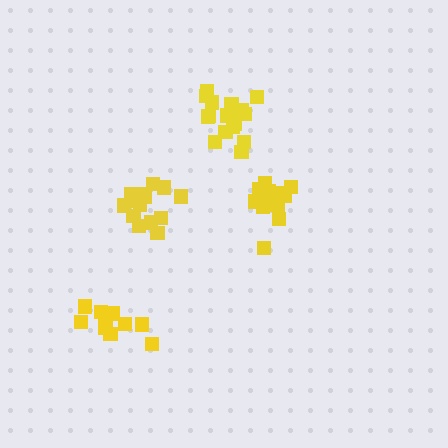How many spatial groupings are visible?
There are 4 spatial groupings.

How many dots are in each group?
Group 1: 13 dots, Group 2: 16 dots, Group 3: 10 dots, Group 4: 16 dots (55 total).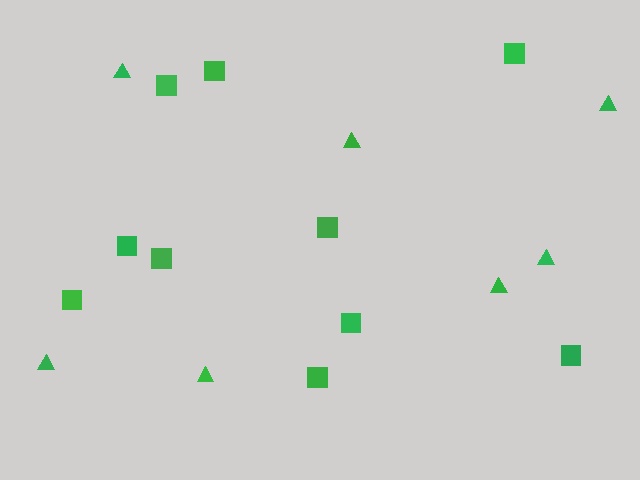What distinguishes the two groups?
There are 2 groups: one group of squares (10) and one group of triangles (7).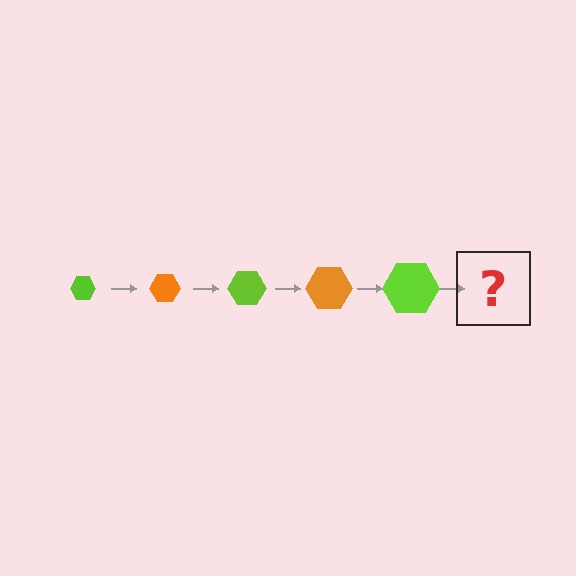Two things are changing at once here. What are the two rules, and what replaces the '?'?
The two rules are that the hexagon grows larger each step and the color cycles through lime and orange. The '?' should be an orange hexagon, larger than the previous one.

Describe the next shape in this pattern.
It should be an orange hexagon, larger than the previous one.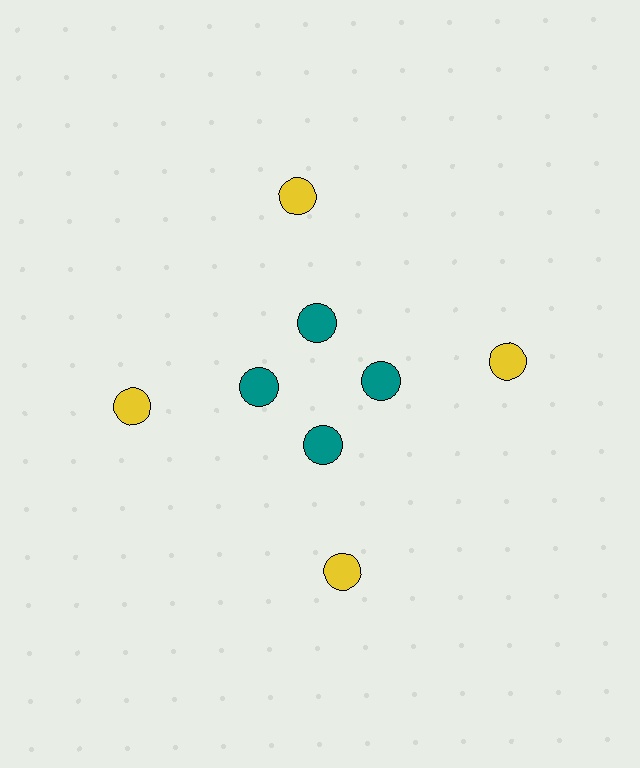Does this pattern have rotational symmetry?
Yes, this pattern has 4-fold rotational symmetry. It looks the same after rotating 90 degrees around the center.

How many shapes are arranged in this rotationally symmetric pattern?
There are 8 shapes, arranged in 4 groups of 2.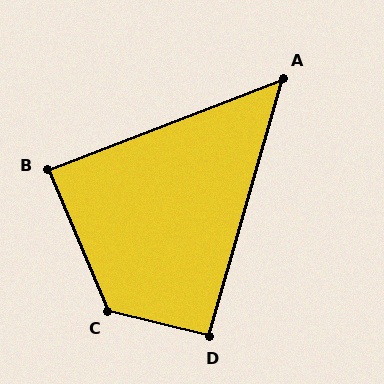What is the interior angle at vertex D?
Approximately 92 degrees (approximately right).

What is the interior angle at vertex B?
Approximately 88 degrees (approximately right).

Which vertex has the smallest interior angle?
A, at approximately 53 degrees.